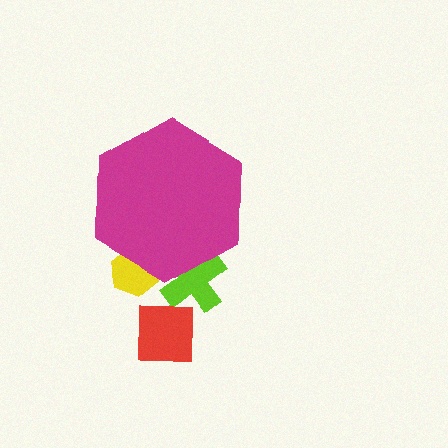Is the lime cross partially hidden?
Yes, the lime cross is partially hidden behind the magenta hexagon.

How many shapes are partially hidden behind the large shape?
2 shapes are partially hidden.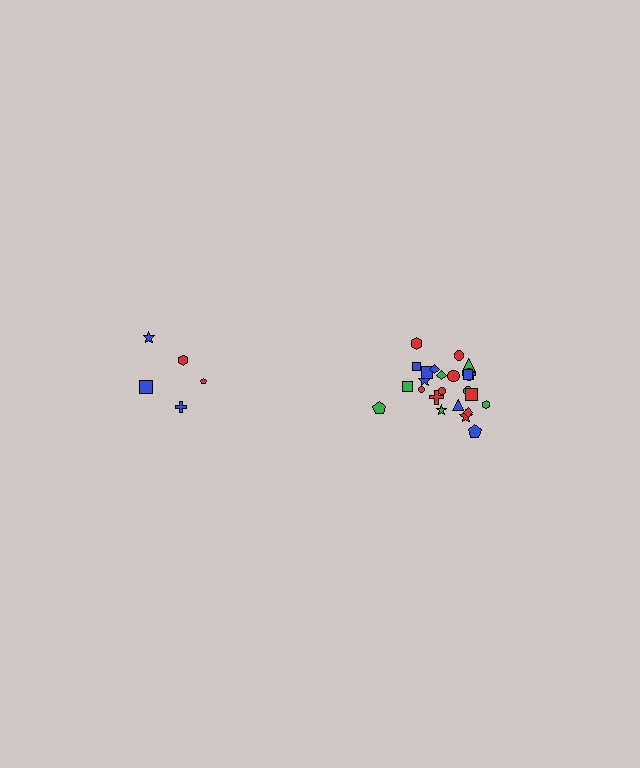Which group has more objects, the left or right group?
The right group.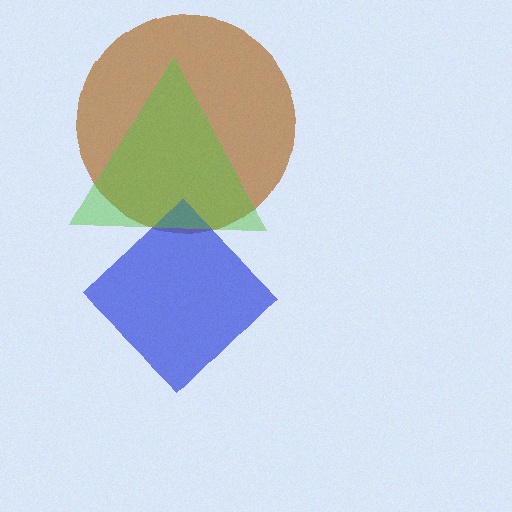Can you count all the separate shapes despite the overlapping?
Yes, there are 3 separate shapes.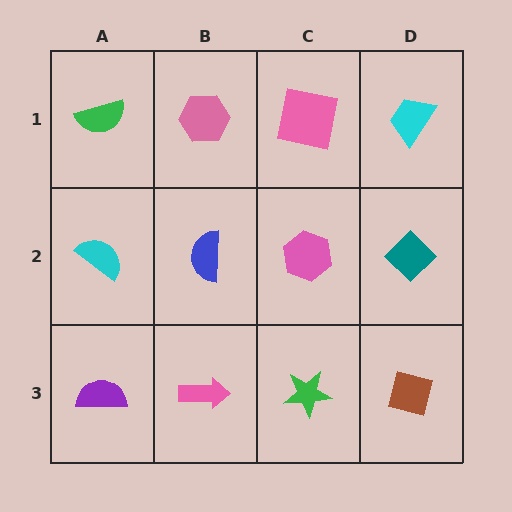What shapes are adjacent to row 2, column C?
A pink square (row 1, column C), a green star (row 3, column C), a blue semicircle (row 2, column B), a teal diamond (row 2, column D).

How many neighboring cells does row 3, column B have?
3.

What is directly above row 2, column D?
A cyan trapezoid.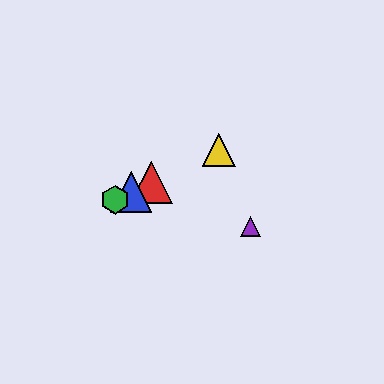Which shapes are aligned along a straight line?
The red triangle, the blue triangle, the green hexagon, the yellow triangle are aligned along a straight line.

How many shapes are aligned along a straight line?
4 shapes (the red triangle, the blue triangle, the green hexagon, the yellow triangle) are aligned along a straight line.